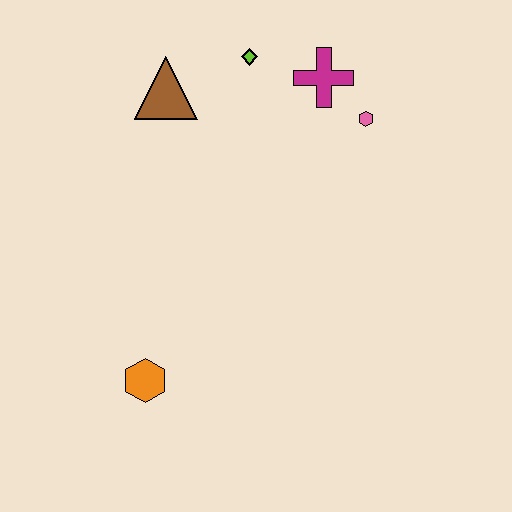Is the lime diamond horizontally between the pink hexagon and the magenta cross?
No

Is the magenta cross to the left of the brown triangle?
No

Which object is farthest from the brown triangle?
The orange hexagon is farthest from the brown triangle.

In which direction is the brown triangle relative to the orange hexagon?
The brown triangle is above the orange hexagon.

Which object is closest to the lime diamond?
The magenta cross is closest to the lime diamond.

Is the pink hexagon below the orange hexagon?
No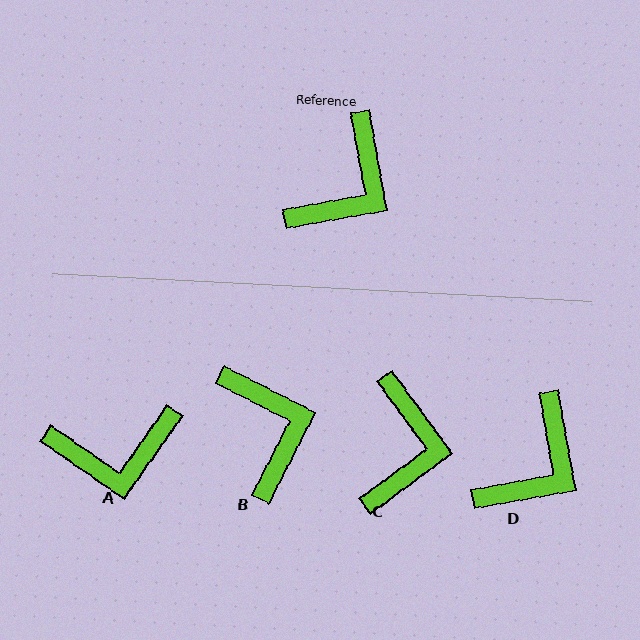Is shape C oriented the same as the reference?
No, it is off by about 26 degrees.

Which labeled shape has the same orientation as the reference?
D.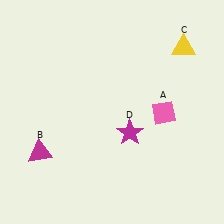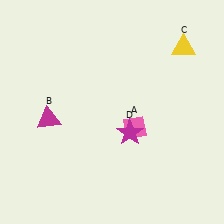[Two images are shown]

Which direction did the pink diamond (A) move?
The pink diamond (A) moved left.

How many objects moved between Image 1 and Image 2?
2 objects moved between the two images.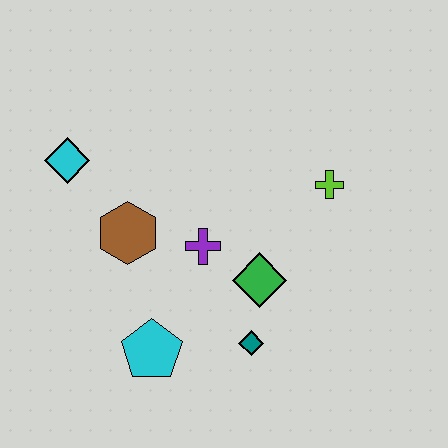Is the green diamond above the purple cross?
No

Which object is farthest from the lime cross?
The cyan diamond is farthest from the lime cross.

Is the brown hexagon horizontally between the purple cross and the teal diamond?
No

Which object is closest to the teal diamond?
The green diamond is closest to the teal diamond.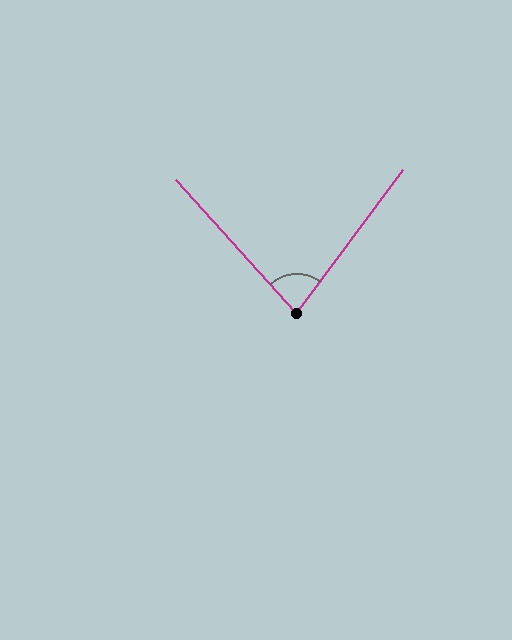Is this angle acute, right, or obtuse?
It is acute.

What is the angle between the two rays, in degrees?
Approximately 79 degrees.